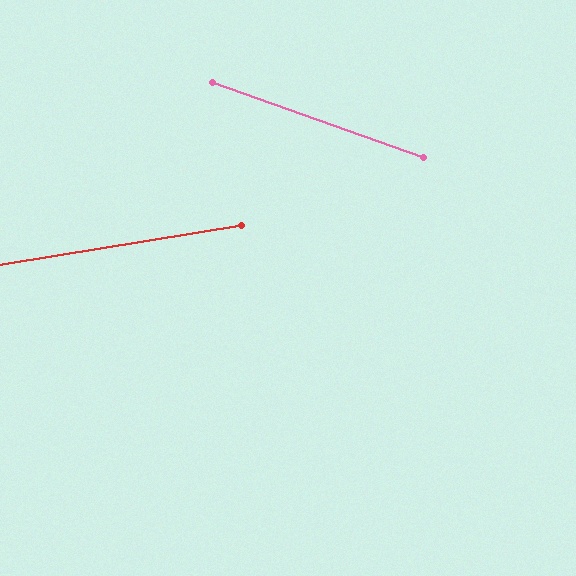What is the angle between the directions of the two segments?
Approximately 29 degrees.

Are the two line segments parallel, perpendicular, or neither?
Neither parallel nor perpendicular — they differ by about 29°.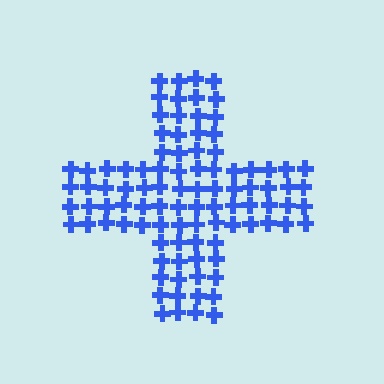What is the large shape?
The large shape is a cross.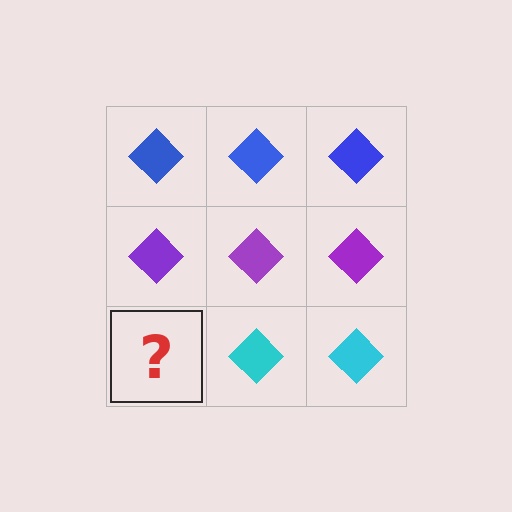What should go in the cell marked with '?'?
The missing cell should contain a cyan diamond.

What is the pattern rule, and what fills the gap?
The rule is that each row has a consistent color. The gap should be filled with a cyan diamond.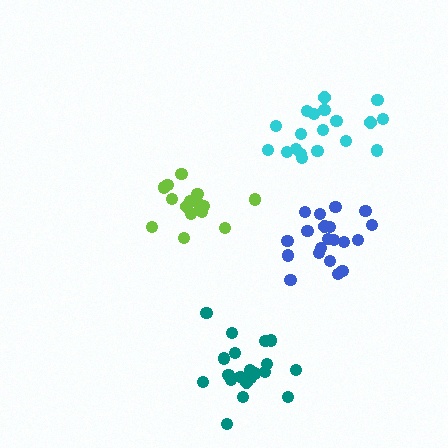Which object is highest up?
The cyan cluster is topmost.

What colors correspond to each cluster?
The clusters are colored: lime, teal, blue, cyan.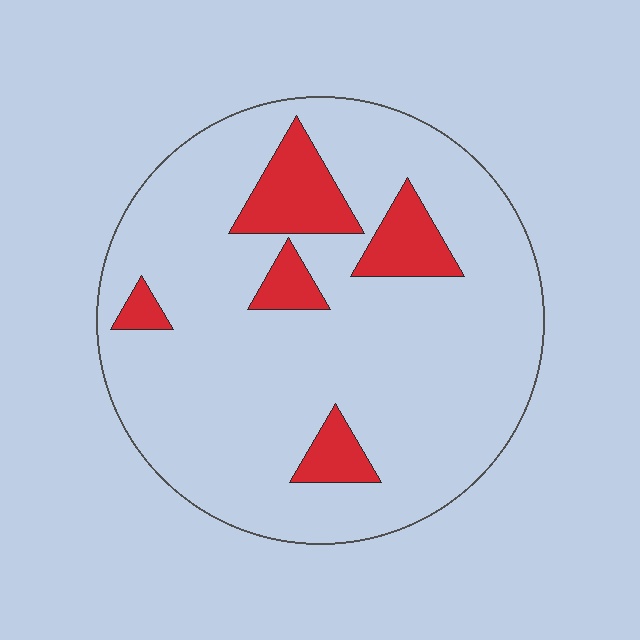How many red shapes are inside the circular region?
5.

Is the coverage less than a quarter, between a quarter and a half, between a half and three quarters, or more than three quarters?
Less than a quarter.